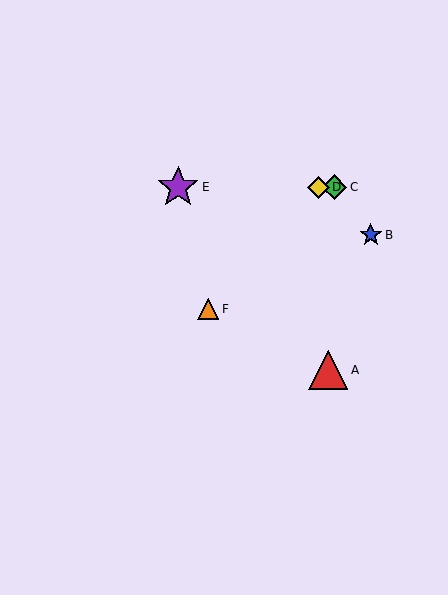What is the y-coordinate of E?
Object E is at y≈187.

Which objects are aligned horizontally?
Objects C, D, E are aligned horizontally.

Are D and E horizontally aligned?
Yes, both are at y≈187.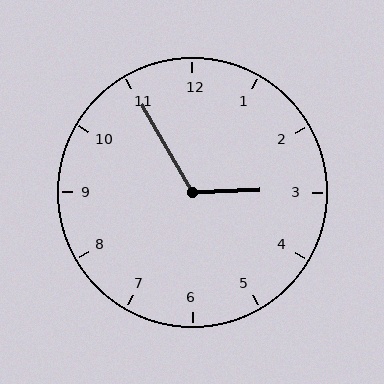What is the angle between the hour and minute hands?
Approximately 118 degrees.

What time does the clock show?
2:55.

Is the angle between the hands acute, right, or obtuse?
It is obtuse.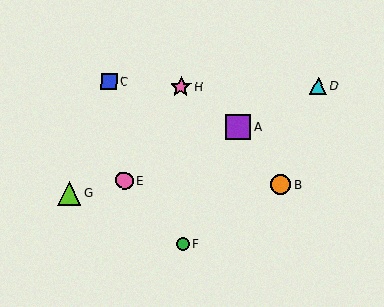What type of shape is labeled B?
Shape B is an orange circle.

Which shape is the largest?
The purple square (labeled A) is the largest.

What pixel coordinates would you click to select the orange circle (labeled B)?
Click at (280, 184) to select the orange circle B.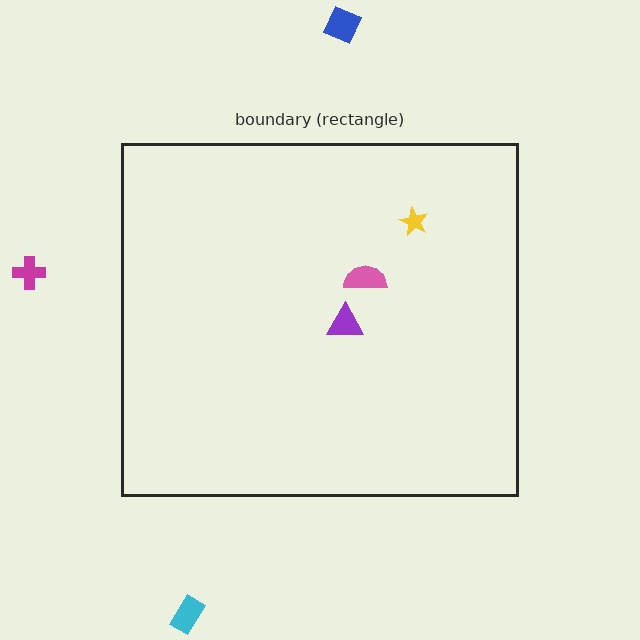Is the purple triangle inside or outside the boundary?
Inside.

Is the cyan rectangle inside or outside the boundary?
Outside.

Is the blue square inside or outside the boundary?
Outside.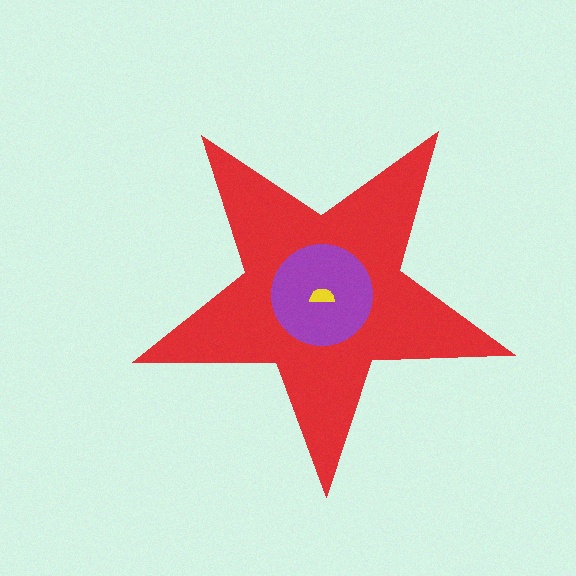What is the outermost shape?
The red star.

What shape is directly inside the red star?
The purple circle.